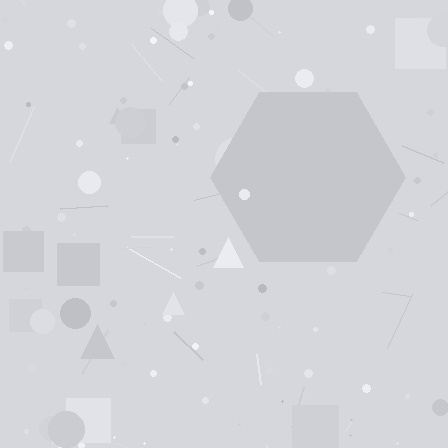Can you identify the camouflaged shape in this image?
The camouflaged shape is a hexagon.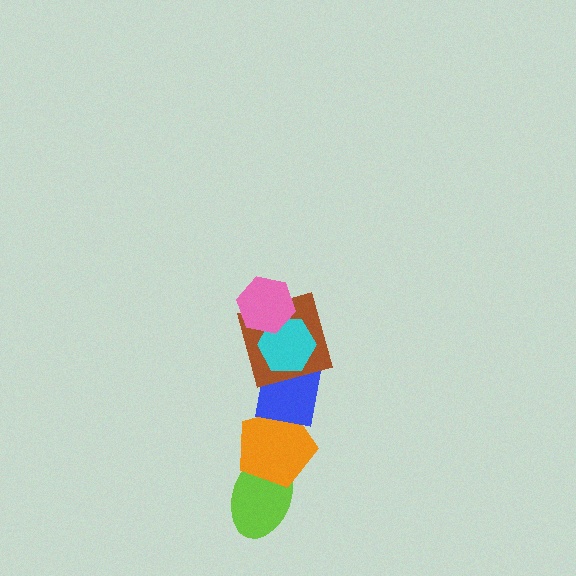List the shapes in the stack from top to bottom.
From top to bottom: the pink hexagon, the cyan hexagon, the brown square, the blue square, the orange pentagon, the lime ellipse.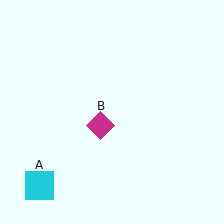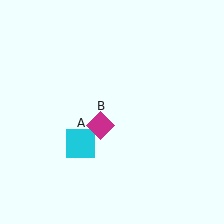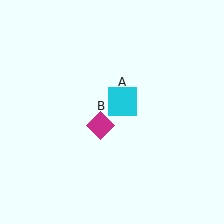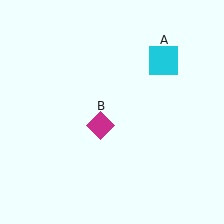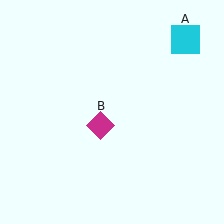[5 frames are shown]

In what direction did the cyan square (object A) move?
The cyan square (object A) moved up and to the right.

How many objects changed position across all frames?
1 object changed position: cyan square (object A).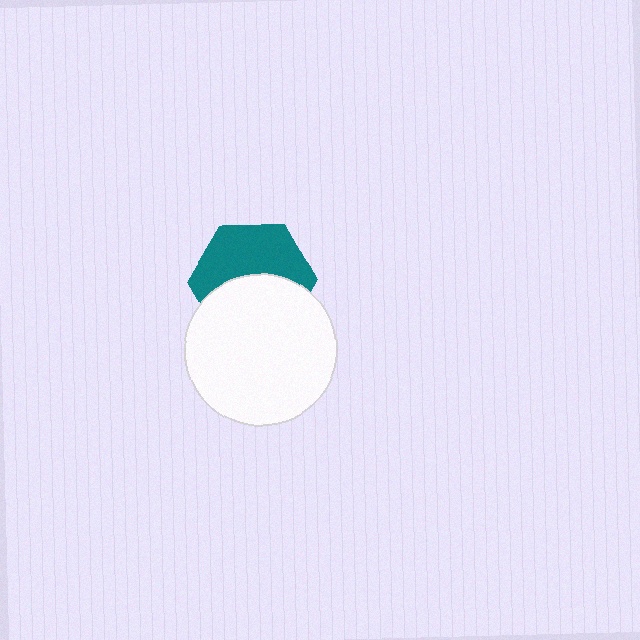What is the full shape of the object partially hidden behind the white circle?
The partially hidden object is a teal hexagon.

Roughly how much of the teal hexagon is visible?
About half of it is visible (roughly 52%).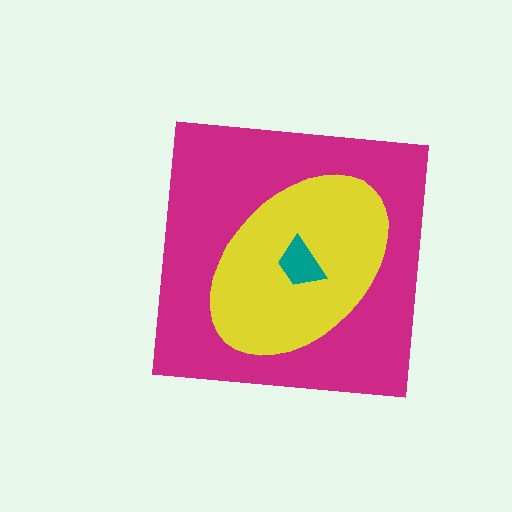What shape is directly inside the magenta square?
The yellow ellipse.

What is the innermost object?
The teal trapezoid.